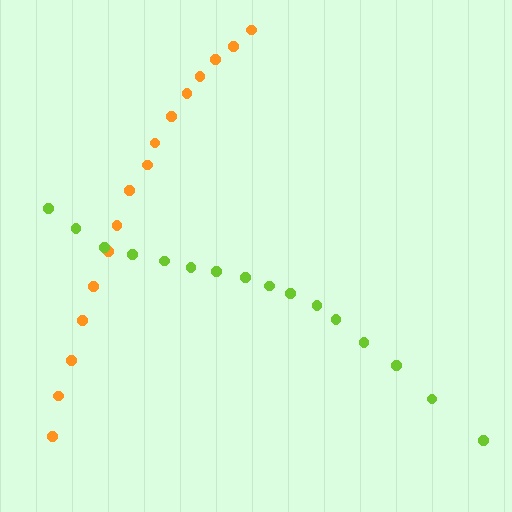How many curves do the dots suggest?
There are 2 distinct paths.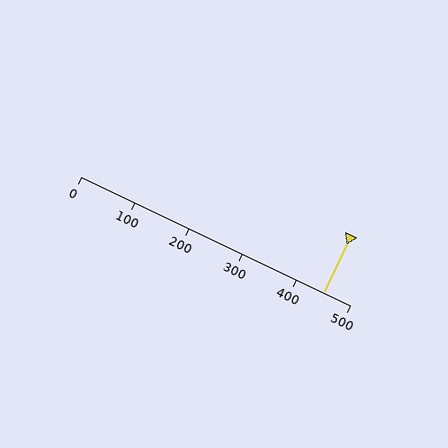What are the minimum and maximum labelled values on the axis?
The axis runs from 0 to 500.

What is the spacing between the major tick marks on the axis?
The major ticks are spaced 100 apart.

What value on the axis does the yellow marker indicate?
The marker indicates approximately 450.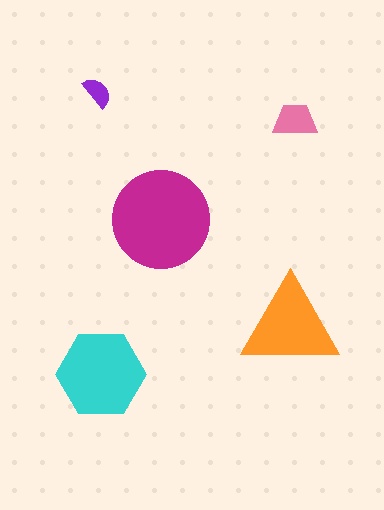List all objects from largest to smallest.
The magenta circle, the cyan hexagon, the orange triangle, the pink trapezoid, the purple semicircle.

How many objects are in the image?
There are 5 objects in the image.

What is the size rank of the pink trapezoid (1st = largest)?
4th.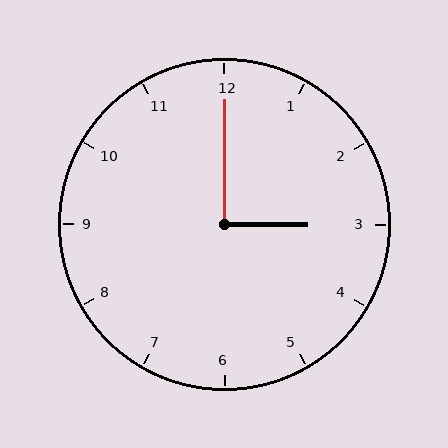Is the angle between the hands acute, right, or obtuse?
It is right.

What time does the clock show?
3:00.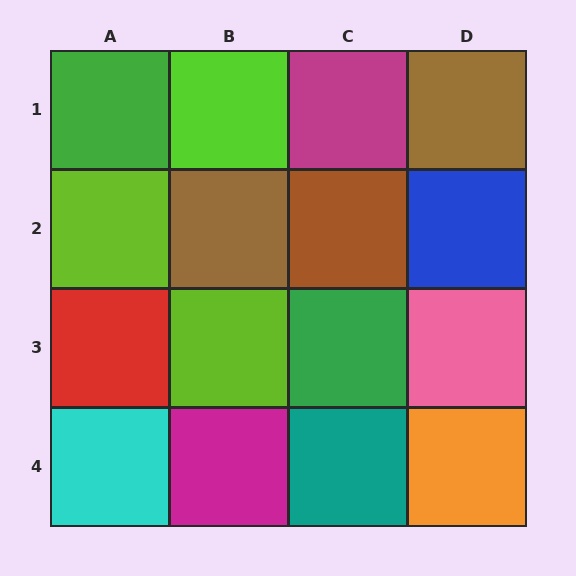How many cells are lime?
3 cells are lime.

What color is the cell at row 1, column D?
Brown.